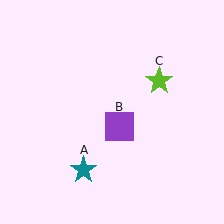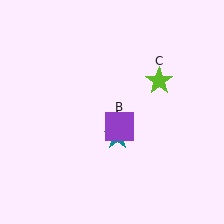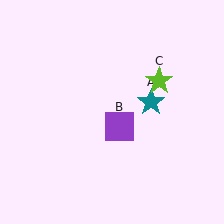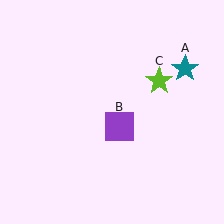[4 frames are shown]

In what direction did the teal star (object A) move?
The teal star (object A) moved up and to the right.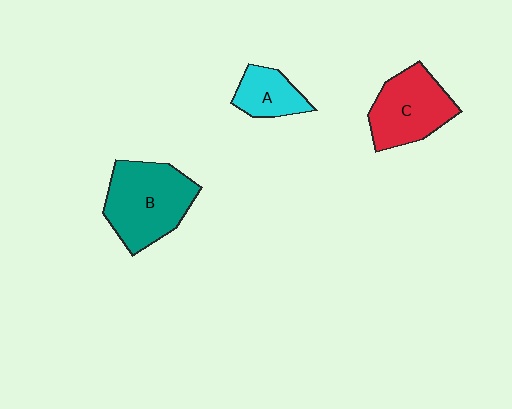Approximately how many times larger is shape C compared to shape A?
Approximately 1.7 times.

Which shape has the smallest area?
Shape A (cyan).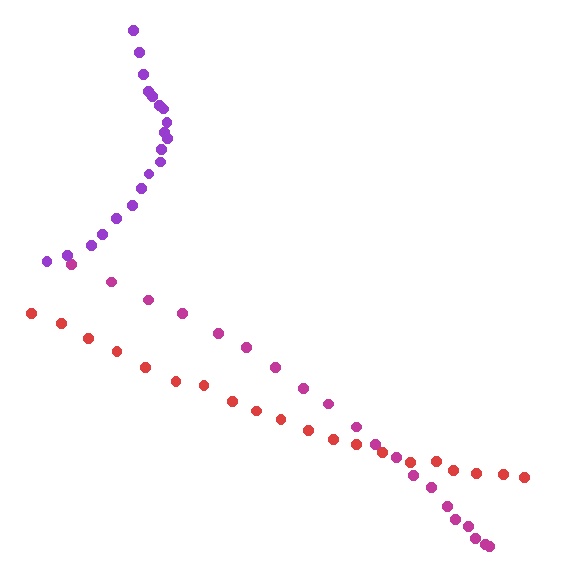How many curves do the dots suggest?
There are 3 distinct paths.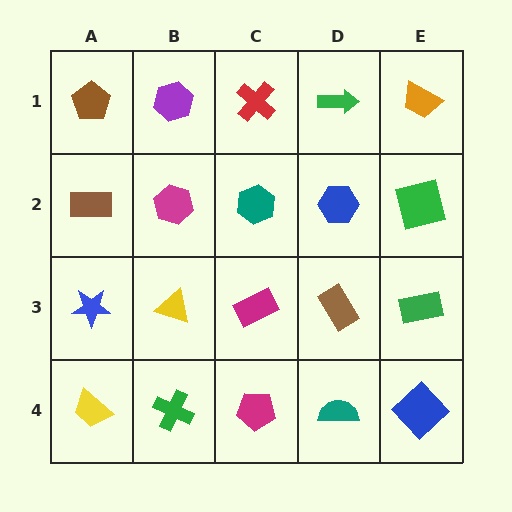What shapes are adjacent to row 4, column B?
A yellow triangle (row 3, column B), a yellow trapezoid (row 4, column A), a magenta pentagon (row 4, column C).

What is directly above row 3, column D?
A blue hexagon.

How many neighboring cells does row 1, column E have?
2.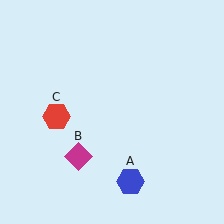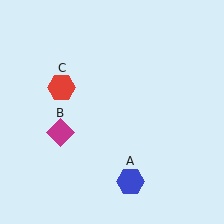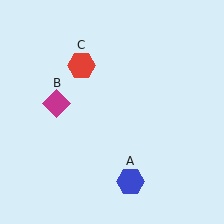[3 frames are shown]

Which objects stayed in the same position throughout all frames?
Blue hexagon (object A) remained stationary.